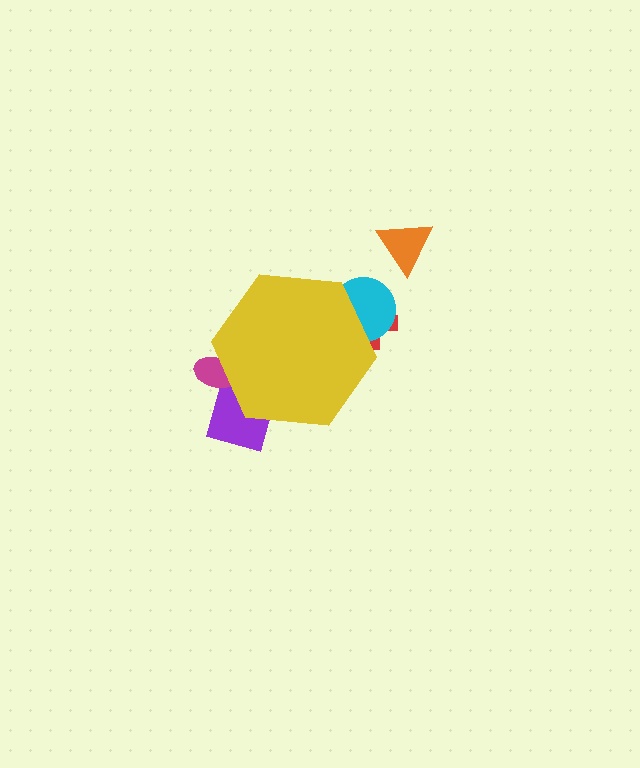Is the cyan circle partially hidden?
Yes, the cyan circle is partially hidden behind the yellow hexagon.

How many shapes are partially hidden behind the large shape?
4 shapes are partially hidden.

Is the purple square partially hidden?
Yes, the purple square is partially hidden behind the yellow hexagon.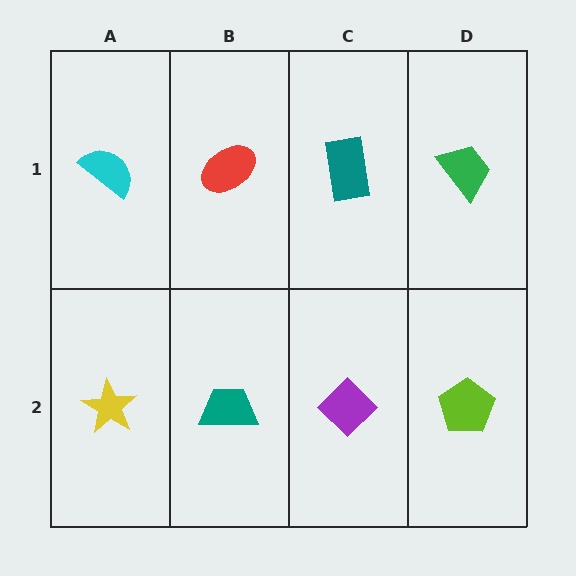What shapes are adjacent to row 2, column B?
A red ellipse (row 1, column B), a yellow star (row 2, column A), a purple diamond (row 2, column C).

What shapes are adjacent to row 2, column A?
A cyan semicircle (row 1, column A), a teal trapezoid (row 2, column B).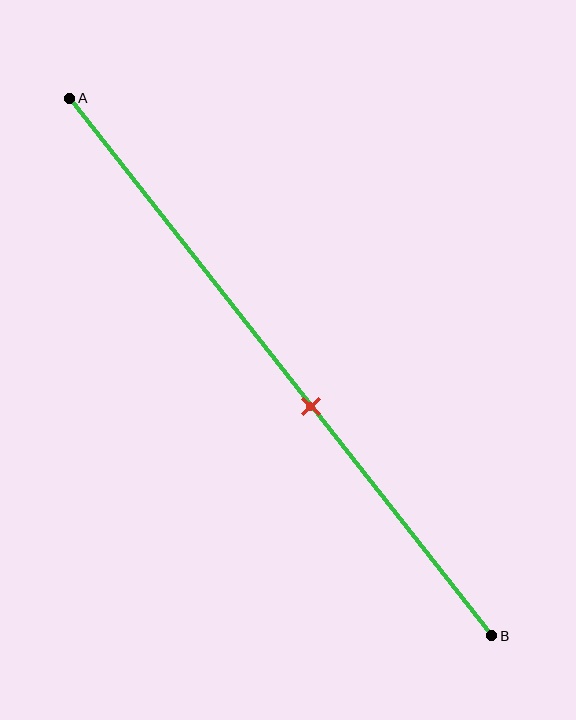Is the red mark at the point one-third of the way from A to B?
No, the mark is at about 55% from A, not at the 33% one-third point.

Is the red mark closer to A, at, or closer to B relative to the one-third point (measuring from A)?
The red mark is closer to point B than the one-third point of segment AB.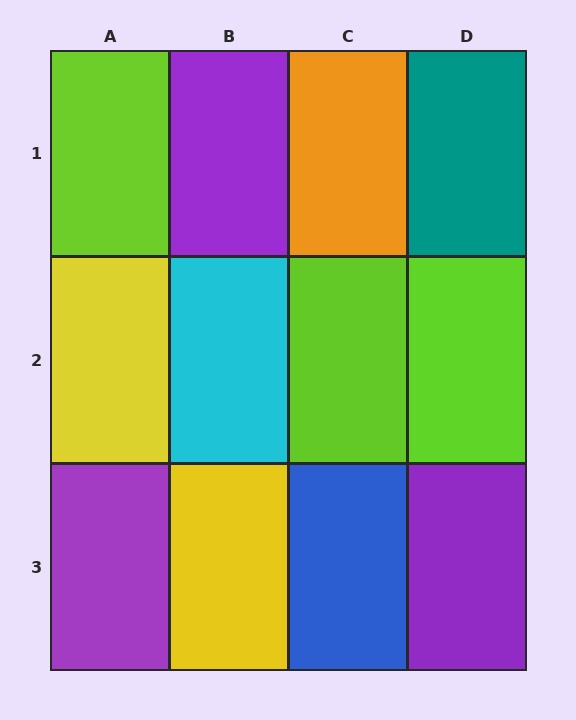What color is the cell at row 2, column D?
Lime.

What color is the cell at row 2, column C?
Lime.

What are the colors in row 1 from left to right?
Lime, purple, orange, teal.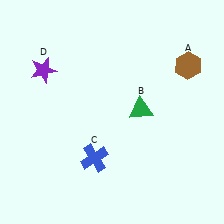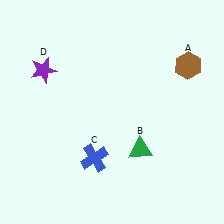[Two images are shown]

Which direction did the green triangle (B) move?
The green triangle (B) moved down.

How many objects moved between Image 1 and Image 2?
1 object moved between the two images.